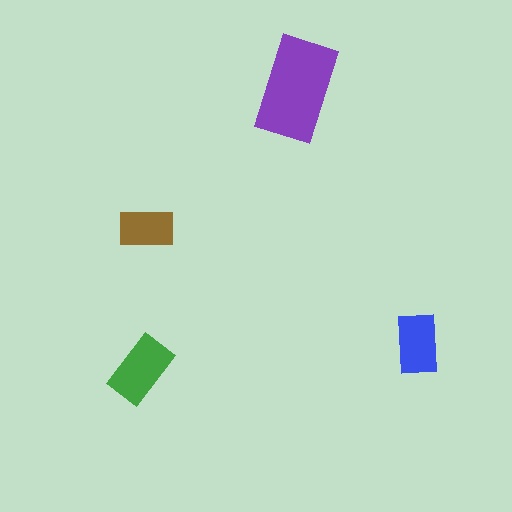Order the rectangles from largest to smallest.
the purple one, the green one, the blue one, the brown one.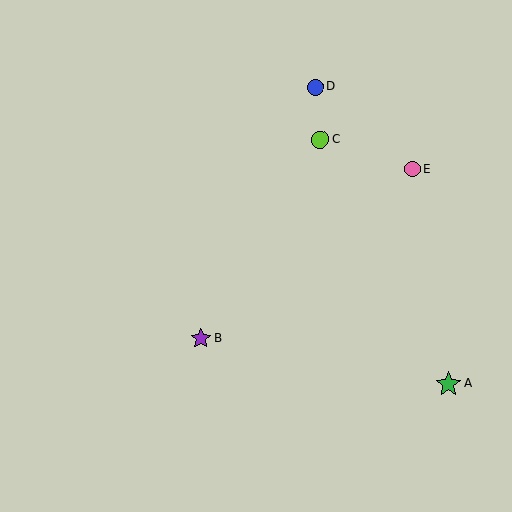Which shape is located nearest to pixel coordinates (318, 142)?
The lime circle (labeled C) at (320, 139) is nearest to that location.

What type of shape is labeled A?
Shape A is a green star.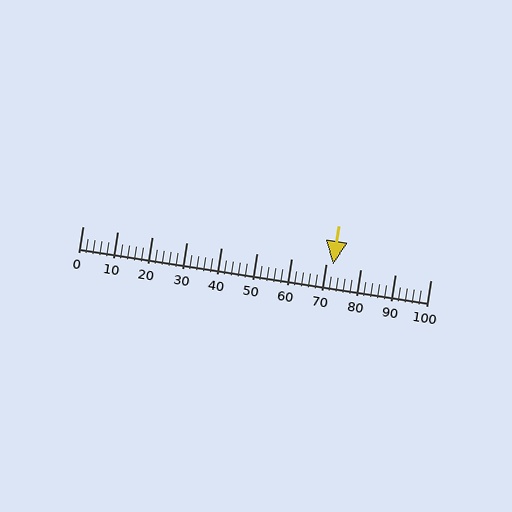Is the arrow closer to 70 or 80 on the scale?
The arrow is closer to 70.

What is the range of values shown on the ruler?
The ruler shows values from 0 to 100.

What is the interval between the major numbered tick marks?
The major tick marks are spaced 10 units apart.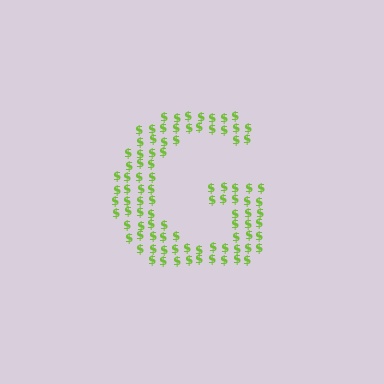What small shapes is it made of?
It is made of small dollar signs.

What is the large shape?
The large shape is the letter G.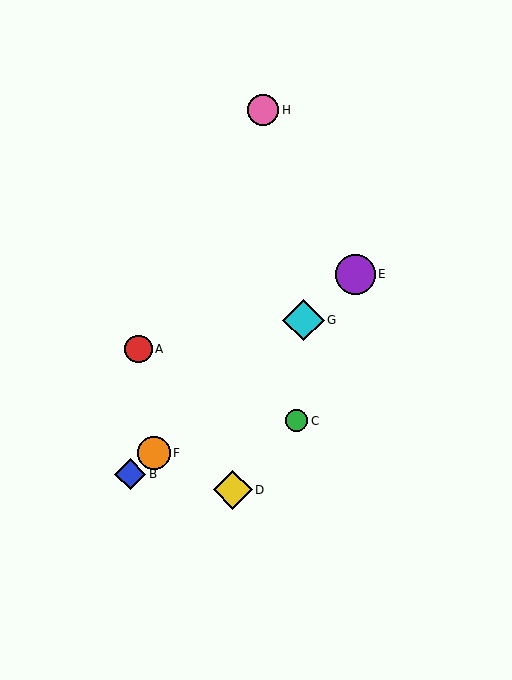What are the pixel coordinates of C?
Object C is at (296, 421).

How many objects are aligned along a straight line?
4 objects (B, E, F, G) are aligned along a straight line.